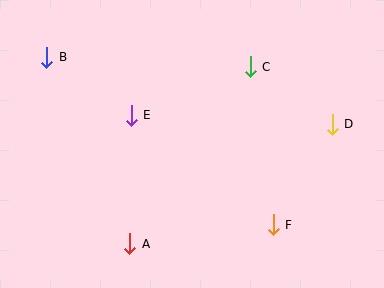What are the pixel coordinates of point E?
Point E is at (131, 115).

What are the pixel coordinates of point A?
Point A is at (130, 244).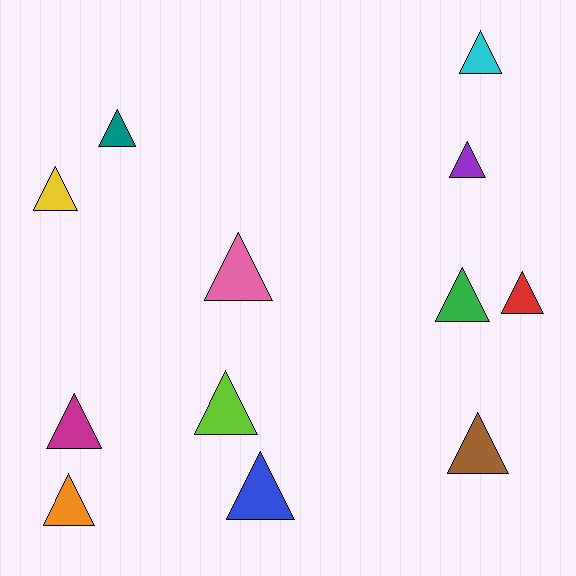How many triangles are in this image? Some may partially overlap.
There are 12 triangles.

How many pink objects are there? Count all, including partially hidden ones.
There is 1 pink object.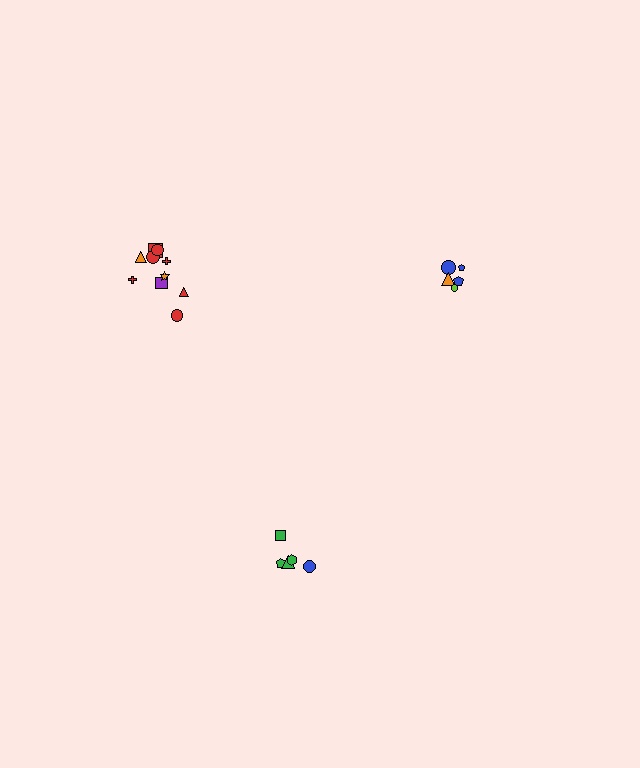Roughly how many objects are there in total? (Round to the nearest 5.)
Roughly 20 objects in total.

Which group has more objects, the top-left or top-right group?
The top-left group.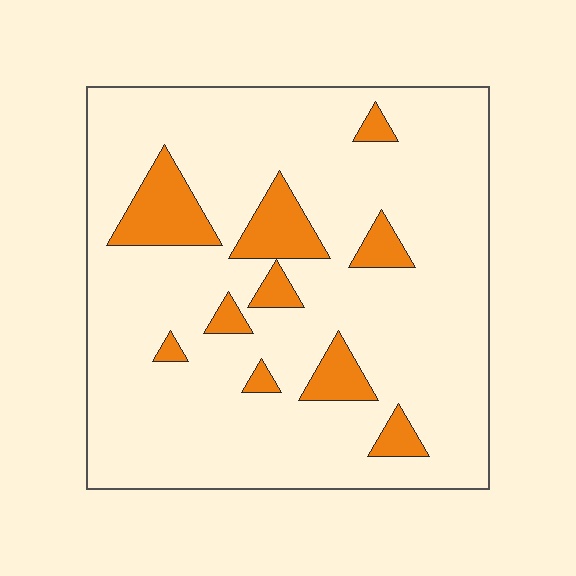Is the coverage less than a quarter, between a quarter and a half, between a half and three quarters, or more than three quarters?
Less than a quarter.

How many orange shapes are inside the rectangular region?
10.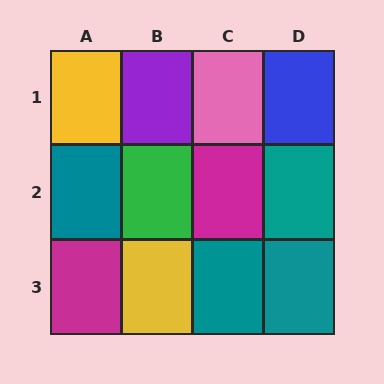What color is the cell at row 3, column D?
Teal.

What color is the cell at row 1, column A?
Yellow.